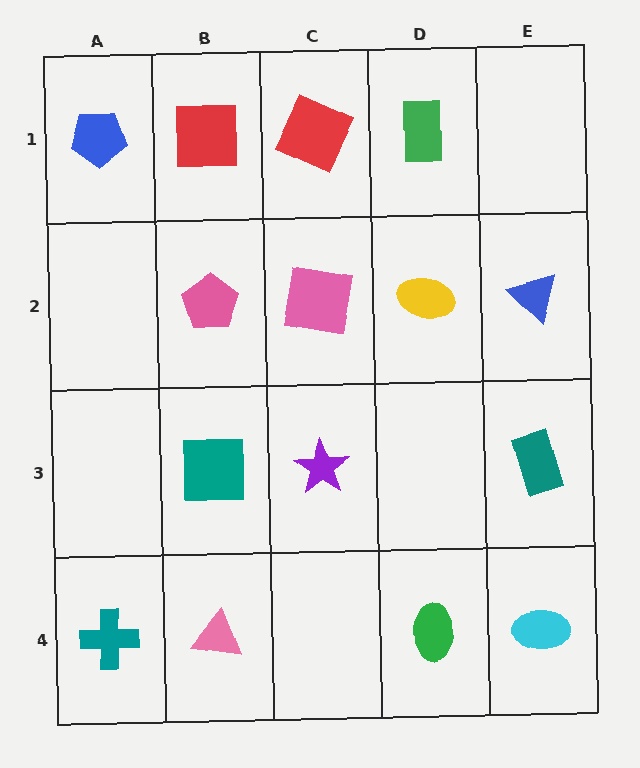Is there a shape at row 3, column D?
No, that cell is empty.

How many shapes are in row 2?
4 shapes.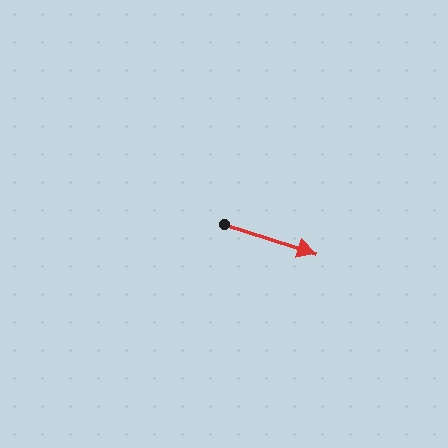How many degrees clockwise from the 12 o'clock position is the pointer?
Approximately 108 degrees.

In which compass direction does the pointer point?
East.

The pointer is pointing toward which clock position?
Roughly 4 o'clock.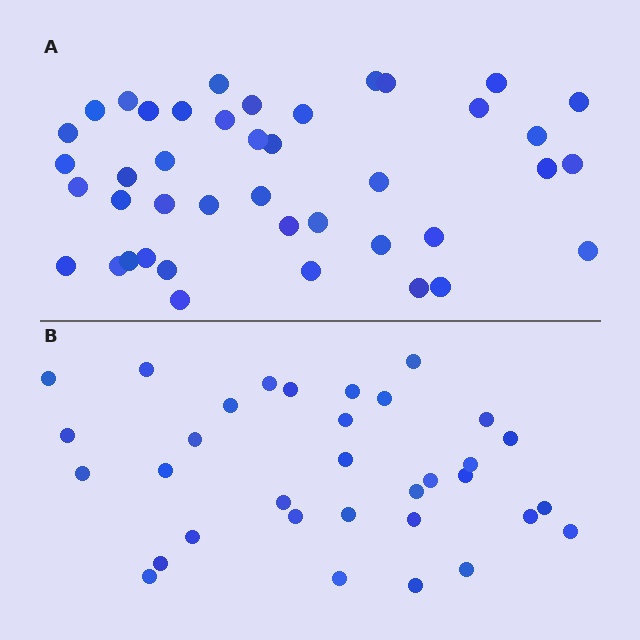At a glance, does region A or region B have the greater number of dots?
Region A (the top region) has more dots.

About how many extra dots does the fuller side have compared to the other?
Region A has roughly 8 or so more dots than region B.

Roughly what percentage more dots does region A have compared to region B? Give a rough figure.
About 25% more.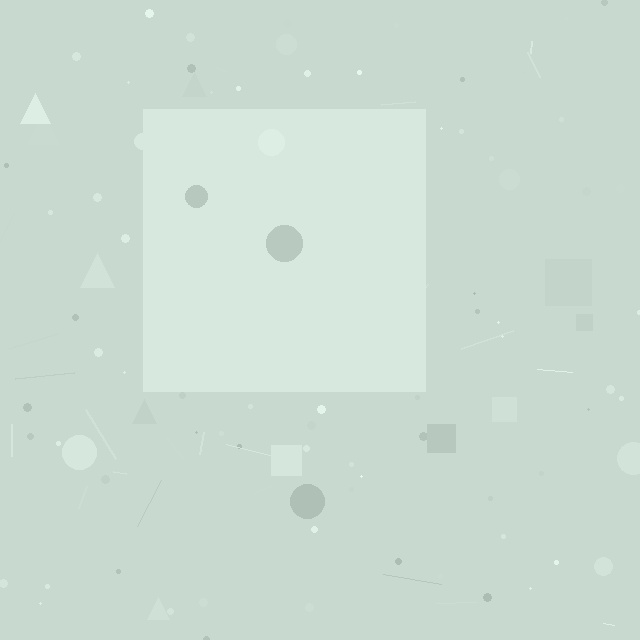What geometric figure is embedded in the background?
A square is embedded in the background.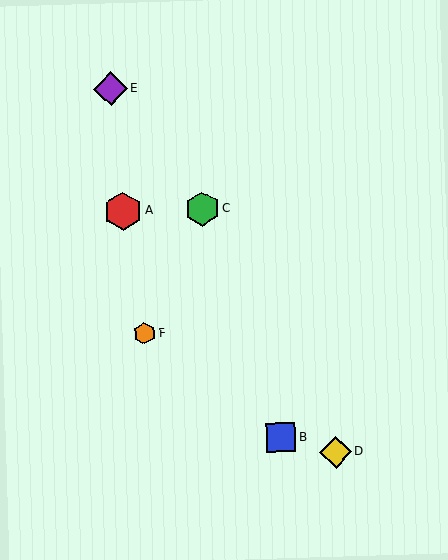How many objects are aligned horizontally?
2 objects (A, C) are aligned horizontally.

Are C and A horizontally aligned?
Yes, both are at y≈209.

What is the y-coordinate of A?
Object A is at y≈211.